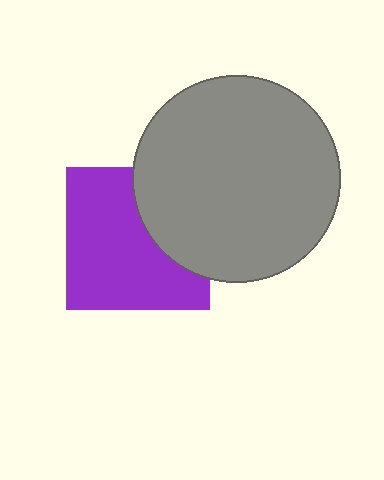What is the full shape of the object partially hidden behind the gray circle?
The partially hidden object is a purple square.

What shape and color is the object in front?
The object in front is a gray circle.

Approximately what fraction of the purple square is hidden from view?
Roughly 32% of the purple square is hidden behind the gray circle.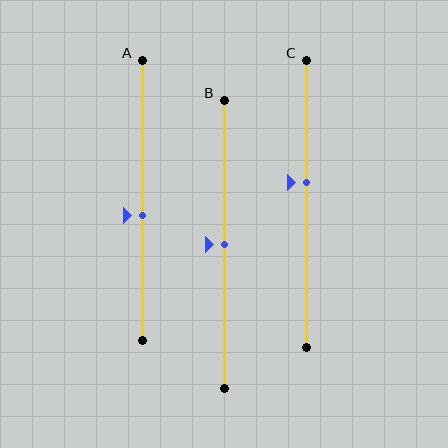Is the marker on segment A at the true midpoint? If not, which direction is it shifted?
No, the marker on segment A is shifted downward by about 6% of the segment length.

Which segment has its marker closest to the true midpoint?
Segment B has its marker closest to the true midpoint.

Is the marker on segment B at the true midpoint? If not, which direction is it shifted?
Yes, the marker on segment B is at the true midpoint.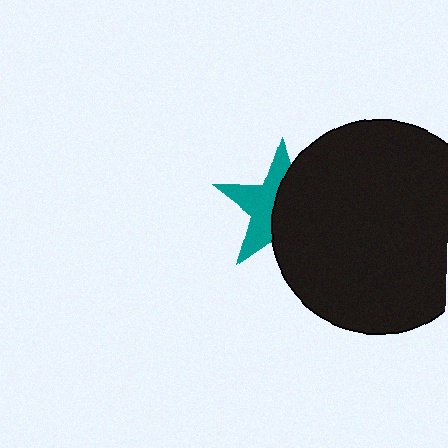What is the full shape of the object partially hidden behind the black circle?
The partially hidden object is a teal star.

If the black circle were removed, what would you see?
You would see the complete teal star.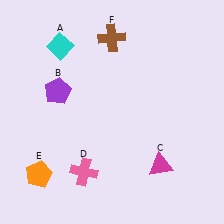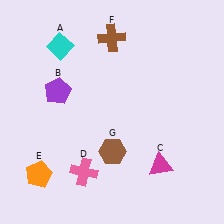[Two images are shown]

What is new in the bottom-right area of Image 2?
A brown hexagon (G) was added in the bottom-right area of Image 2.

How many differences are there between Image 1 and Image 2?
There is 1 difference between the two images.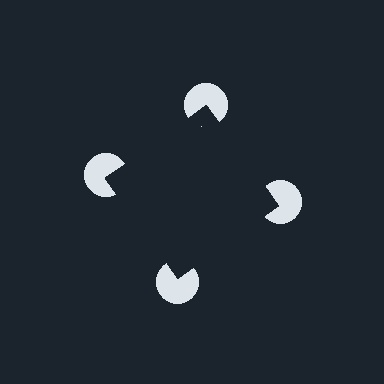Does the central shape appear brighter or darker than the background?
It typically appears slightly darker than the background, even though no actual brightness change is drawn.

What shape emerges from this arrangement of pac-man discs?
An illusory square — its edges are inferred from the aligned wedge cuts in the pac-man discs, not physically drawn.